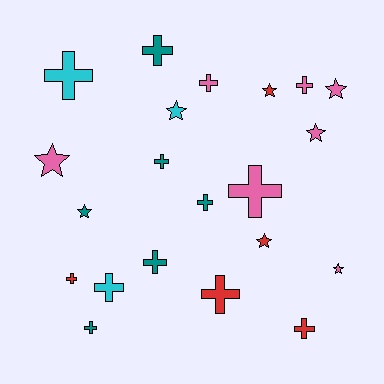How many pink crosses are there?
There are 3 pink crosses.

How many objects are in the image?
There are 21 objects.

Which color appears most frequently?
Pink, with 7 objects.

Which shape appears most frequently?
Cross, with 13 objects.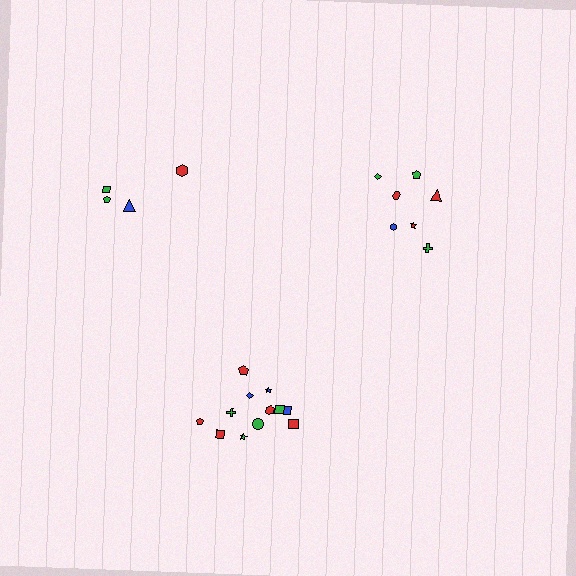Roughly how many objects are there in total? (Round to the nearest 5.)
Roughly 25 objects in total.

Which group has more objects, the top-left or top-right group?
The top-right group.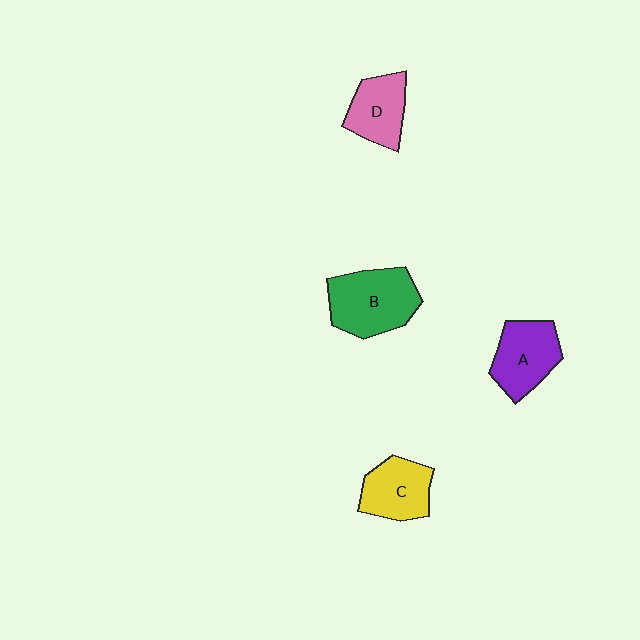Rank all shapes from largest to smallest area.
From largest to smallest: B (green), A (purple), C (yellow), D (pink).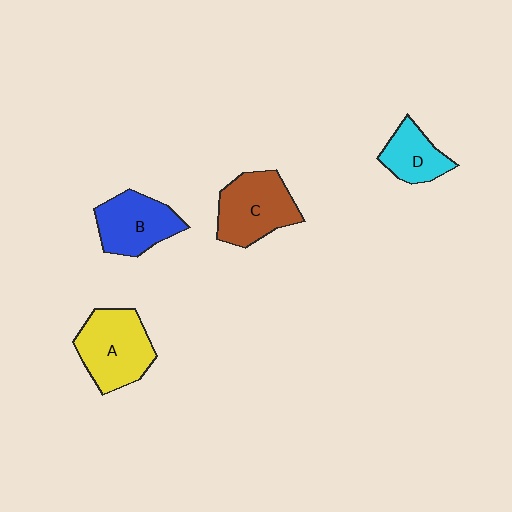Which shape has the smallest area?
Shape D (cyan).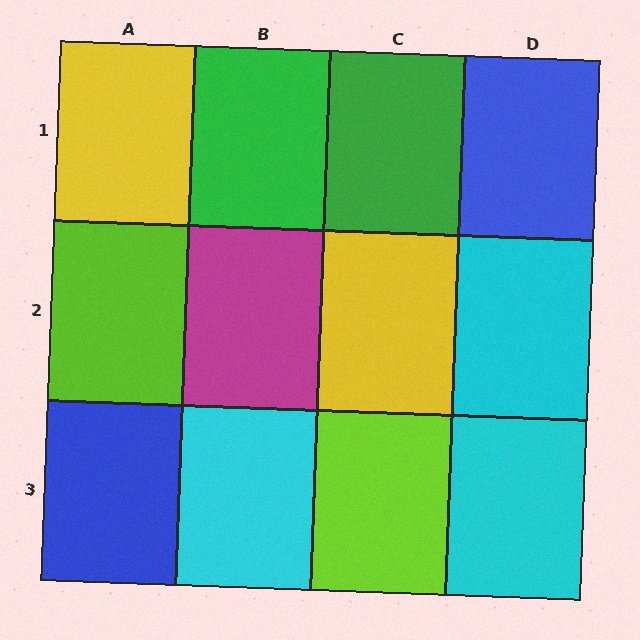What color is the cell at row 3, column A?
Blue.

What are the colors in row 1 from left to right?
Yellow, green, green, blue.